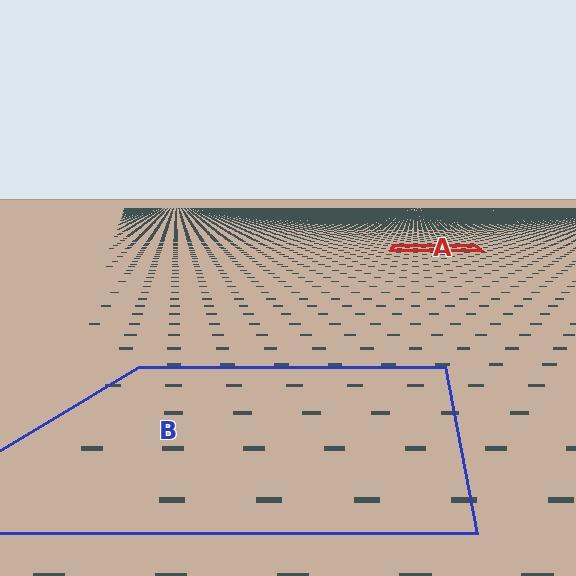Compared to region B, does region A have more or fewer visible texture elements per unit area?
Region A has more texture elements per unit area — they are packed more densely because it is farther away.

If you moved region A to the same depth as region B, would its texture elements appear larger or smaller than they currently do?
They would appear larger. At a closer depth, the same texture elements are projected at a bigger on-screen size.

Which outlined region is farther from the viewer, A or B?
Region A is farther from the viewer — the texture elements inside it appear smaller and more densely packed.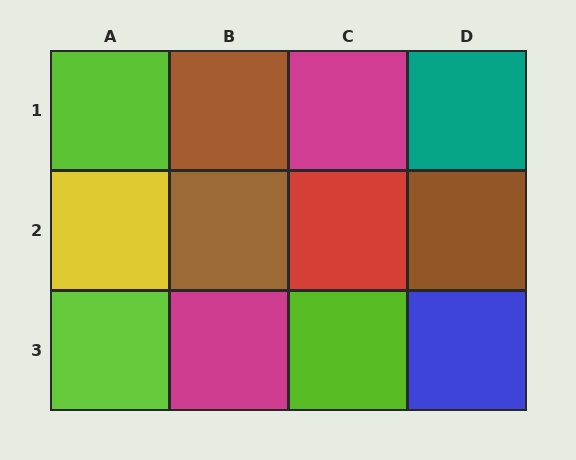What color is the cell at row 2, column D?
Brown.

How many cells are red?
1 cell is red.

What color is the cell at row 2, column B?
Brown.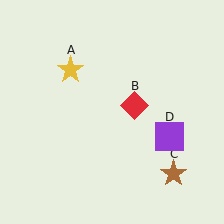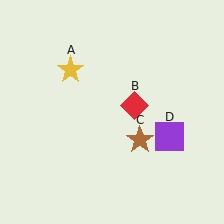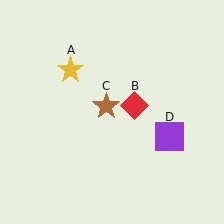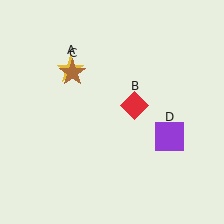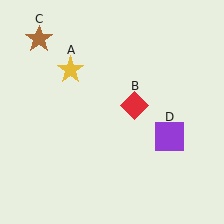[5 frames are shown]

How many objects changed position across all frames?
1 object changed position: brown star (object C).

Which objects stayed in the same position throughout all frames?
Yellow star (object A) and red diamond (object B) and purple square (object D) remained stationary.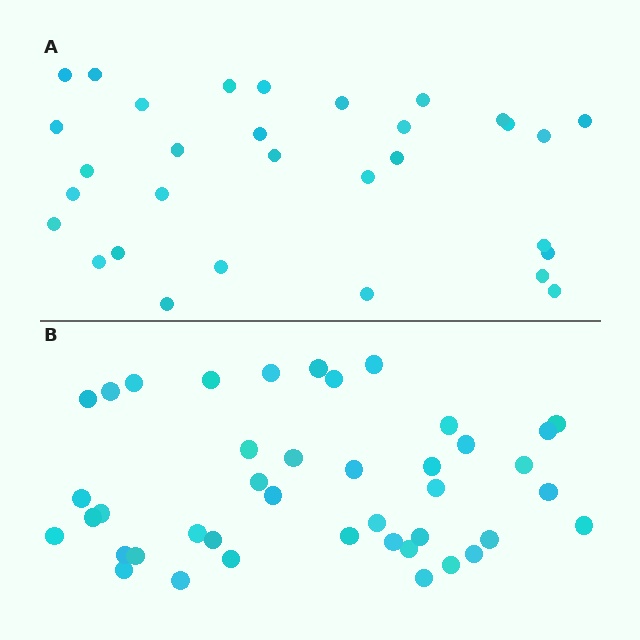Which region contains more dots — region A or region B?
Region B (the bottom region) has more dots.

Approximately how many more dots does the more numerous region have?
Region B has roughly 12 or so more dots than region A.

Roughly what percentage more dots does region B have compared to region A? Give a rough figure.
About 35% more.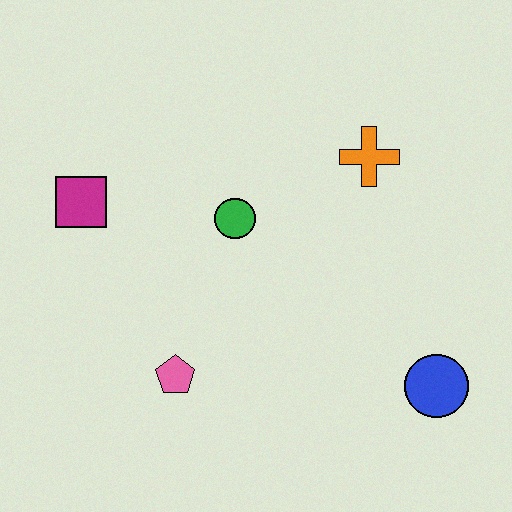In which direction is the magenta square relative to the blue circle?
The magenta square is to the left of the blue circle.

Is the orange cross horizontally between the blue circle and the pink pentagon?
Yes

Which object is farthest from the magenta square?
The blue circle is farthest from the magenta square.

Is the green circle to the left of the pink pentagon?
No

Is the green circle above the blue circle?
Yes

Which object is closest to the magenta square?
The green circle is closest to the magenta square.